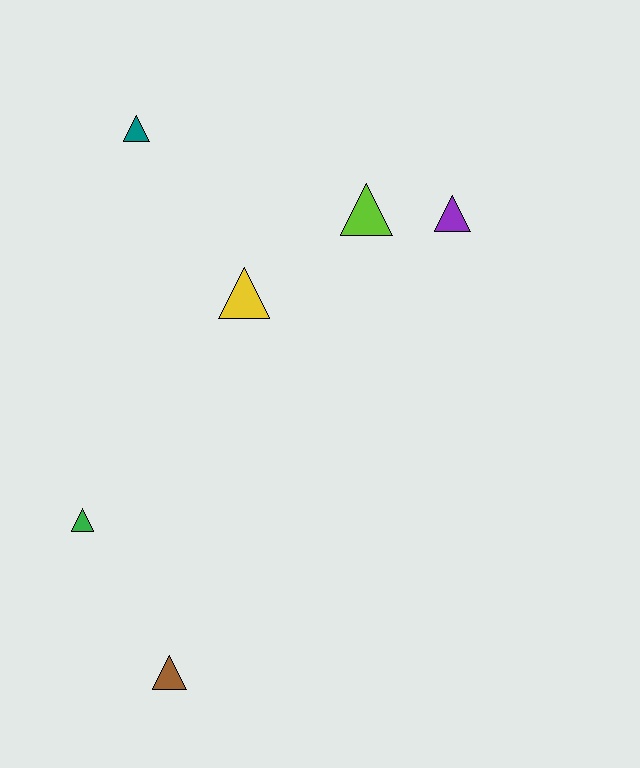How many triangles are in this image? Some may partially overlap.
There are 6 triangles.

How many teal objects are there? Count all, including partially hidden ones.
There is 1 teal object.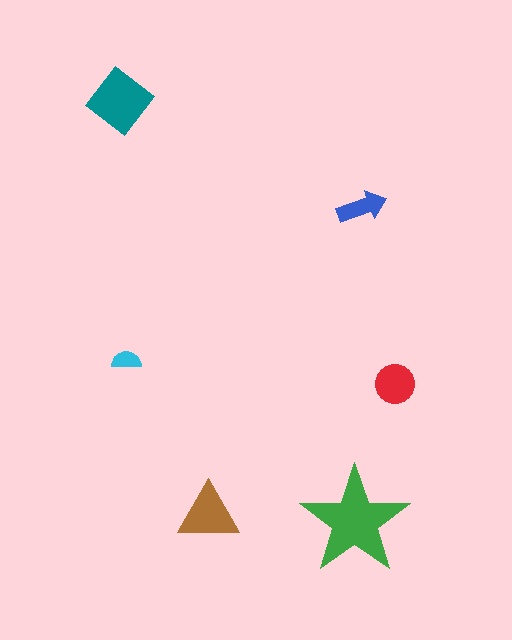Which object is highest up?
The teal diamond is topmost.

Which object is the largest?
The green star.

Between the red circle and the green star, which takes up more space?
The green star.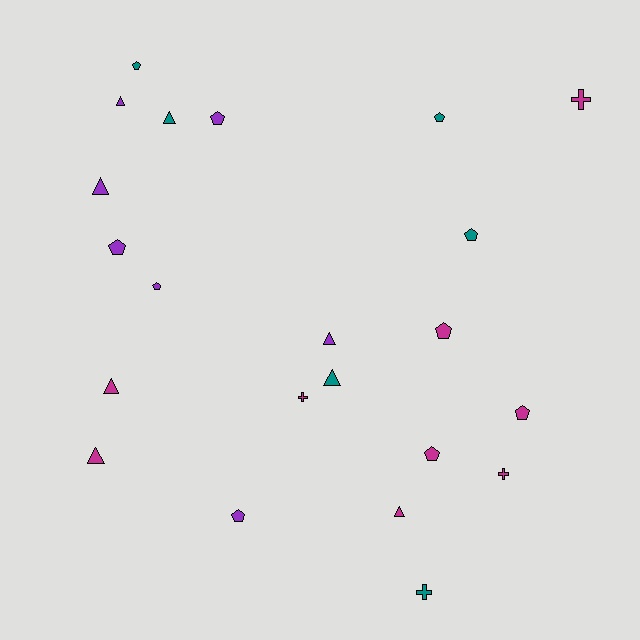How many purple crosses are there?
There are no purple crosses.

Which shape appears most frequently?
Pentagon, with 10 objects.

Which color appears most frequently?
Magenta, with 9 objects.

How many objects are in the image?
There are 22 objects.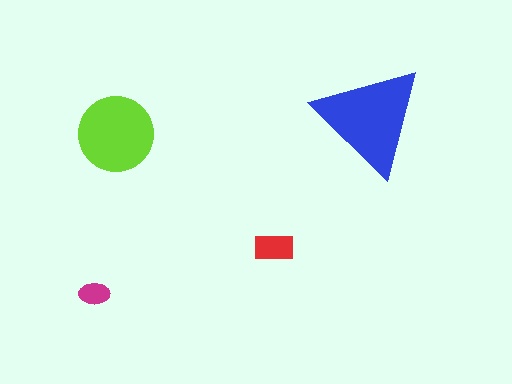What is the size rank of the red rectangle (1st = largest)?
3rd.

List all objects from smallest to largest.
The magenta ellipse, the red rectangle, the lime circle, the blue triangle.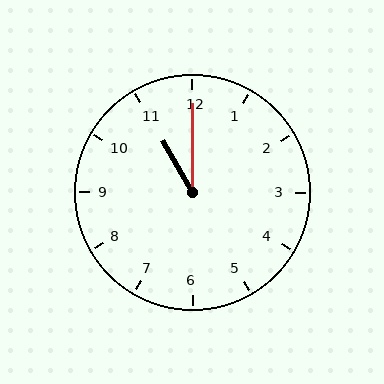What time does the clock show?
11:00.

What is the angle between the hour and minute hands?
Approximately 30 degrees.